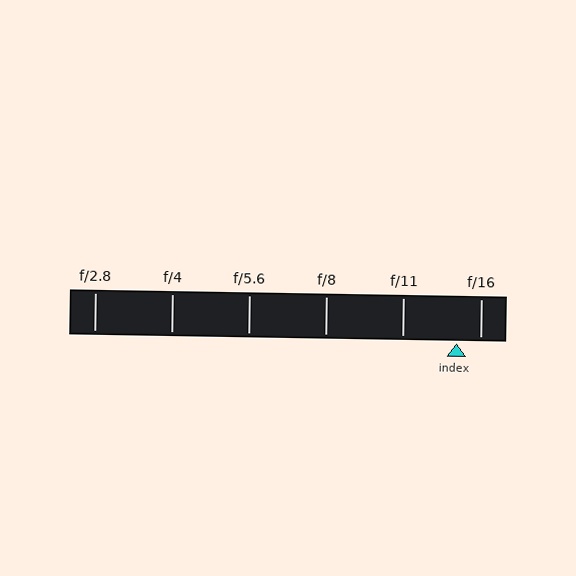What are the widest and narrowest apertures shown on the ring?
The widest aperture shown is f/2.8 and the narrowest is f/16.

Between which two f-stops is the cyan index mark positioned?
The index mark is between f/11 and f/16.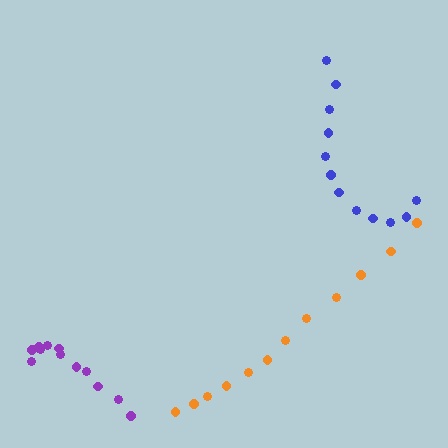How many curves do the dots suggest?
There are 3 distinct paths.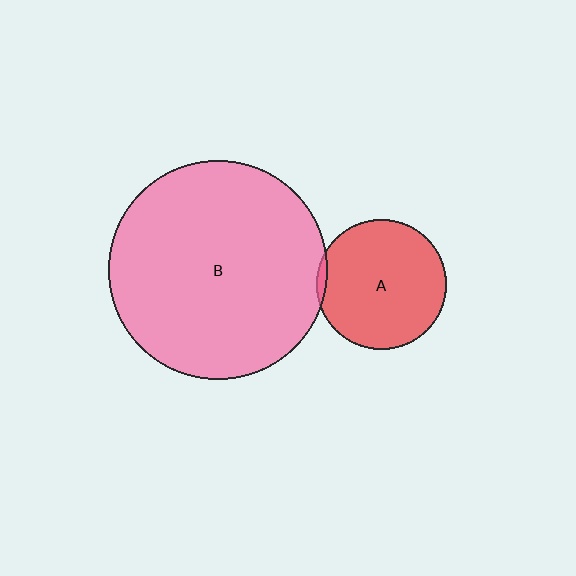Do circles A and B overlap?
Yes.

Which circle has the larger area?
Circle B (pink).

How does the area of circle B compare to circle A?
Approximately 2.8 times.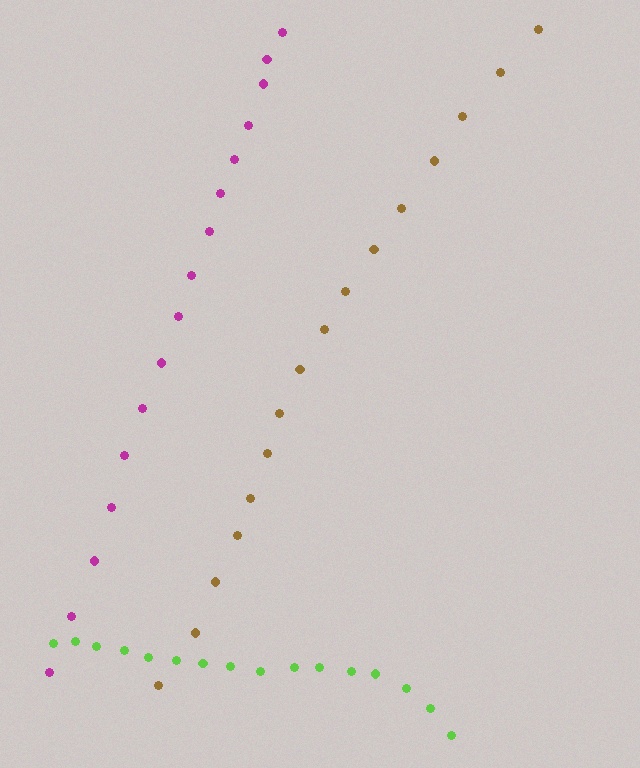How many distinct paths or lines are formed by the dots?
There are 3 distinct paths.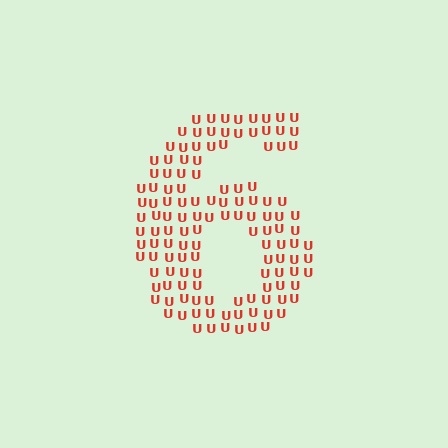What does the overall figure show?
The overall figure shows the digit 6.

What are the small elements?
The small elements are letter U's.